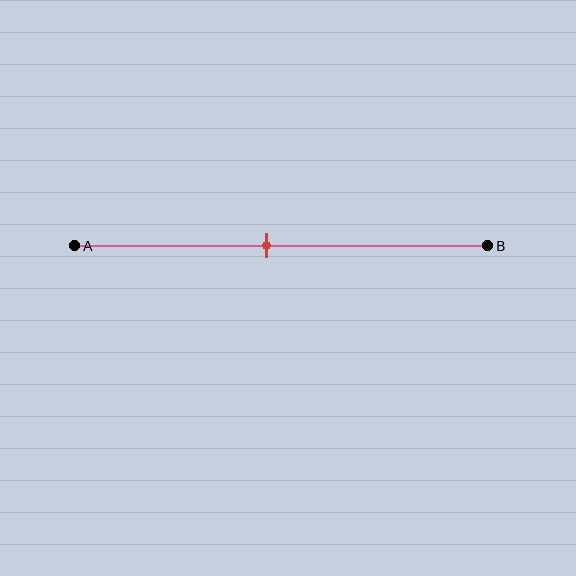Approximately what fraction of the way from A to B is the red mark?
The red mark is approximately 45% of the way from A to B.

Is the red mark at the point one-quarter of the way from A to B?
No, the mark is at about 45% from A, not at the 25% one-quarter point.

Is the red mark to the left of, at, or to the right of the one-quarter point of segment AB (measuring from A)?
The red mark is to the right of the one-quarter point of segment AB.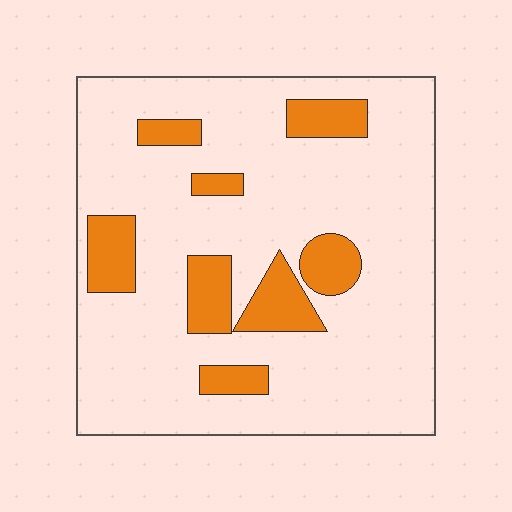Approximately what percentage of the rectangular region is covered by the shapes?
Approximately 20%.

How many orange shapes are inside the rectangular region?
8.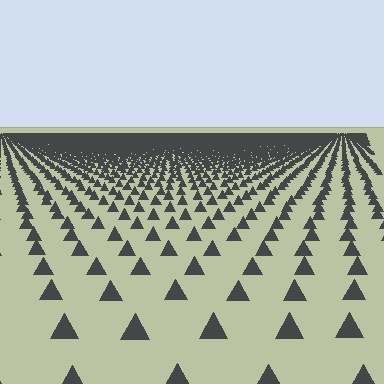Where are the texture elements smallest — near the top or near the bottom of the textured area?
Near the top.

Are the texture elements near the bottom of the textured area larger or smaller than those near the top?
Larger. Near the bottom, elements are closer to the viewer and appear at a bigger on-screen size.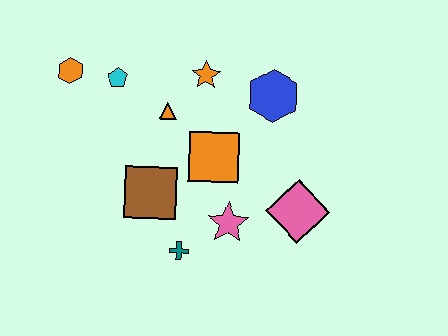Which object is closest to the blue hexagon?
The orange star is closest to the blue hexagon.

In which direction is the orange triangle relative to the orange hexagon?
The orange triangle is to the right of the orange hexagon.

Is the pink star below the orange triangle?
Yes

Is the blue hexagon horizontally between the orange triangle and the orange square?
No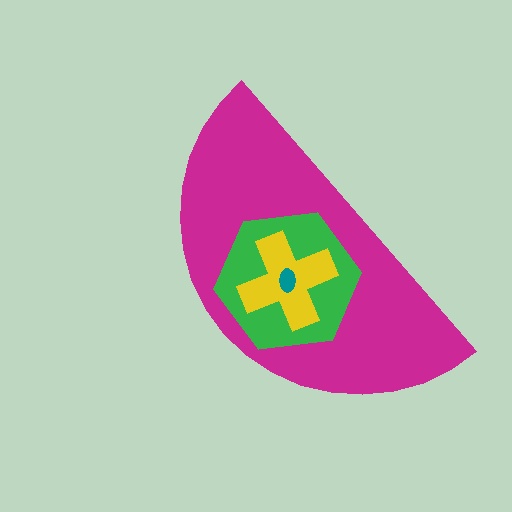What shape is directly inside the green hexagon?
The yellow cross.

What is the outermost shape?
The magenta semicircle.